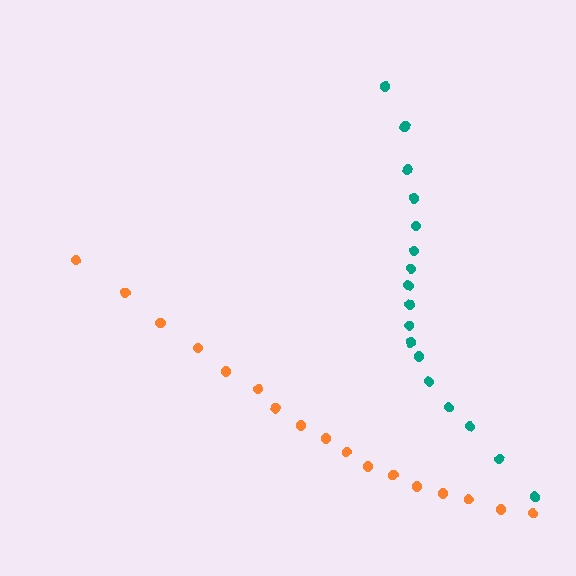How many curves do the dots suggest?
There are 2 distinct paths.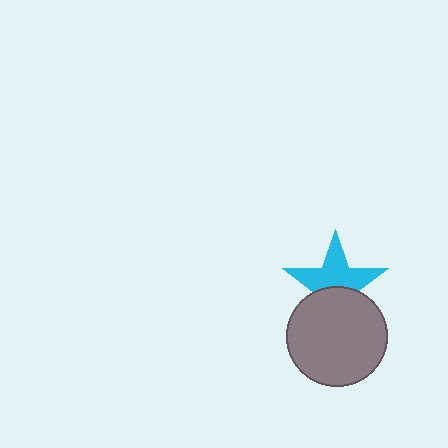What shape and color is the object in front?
The object in front is a gray circle.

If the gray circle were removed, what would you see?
You would see the complete cyan star.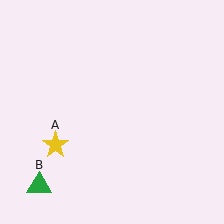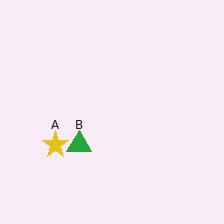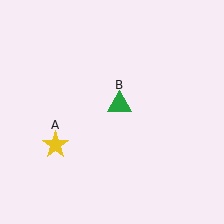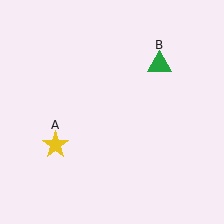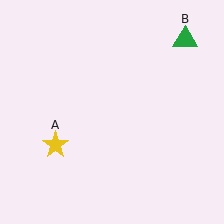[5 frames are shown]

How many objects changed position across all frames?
1 object changed position: green triangle (object B).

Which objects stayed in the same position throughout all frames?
Yellow star (object A) remained stationary.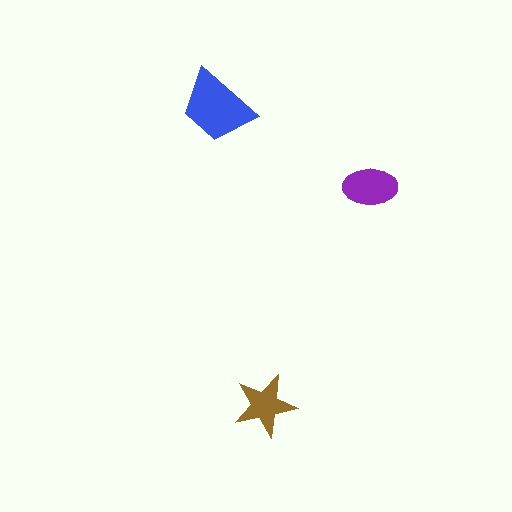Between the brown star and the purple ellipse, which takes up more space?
The purple ellipse.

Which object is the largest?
The blue trapezoid.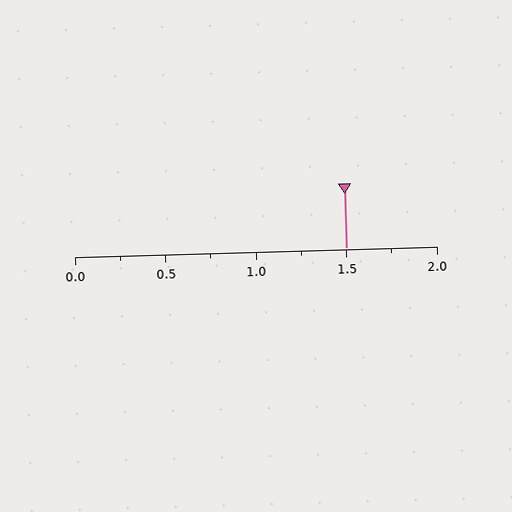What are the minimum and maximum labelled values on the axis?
The axis runs from 0.0 to 2.0.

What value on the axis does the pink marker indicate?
The marker indicates approximately 1.5.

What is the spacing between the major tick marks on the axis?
The major ticks are spaced 0.5 apart.